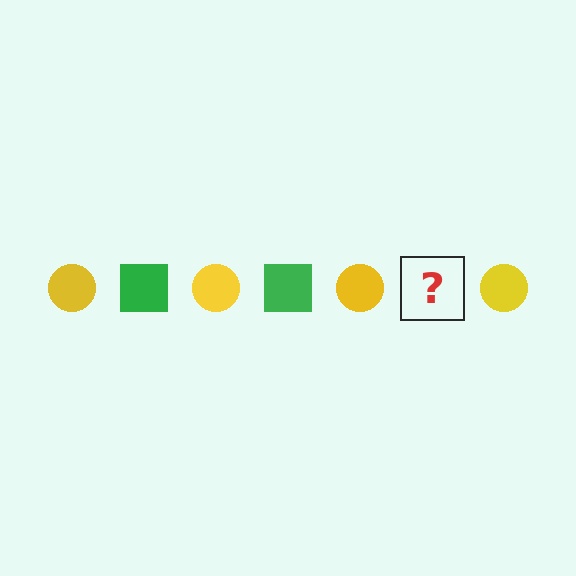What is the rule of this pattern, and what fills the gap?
The rule is that the pattern alternates between yellow circle and green square. The gap should be filled with a green square.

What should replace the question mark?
The question mark should be replaced with a green square.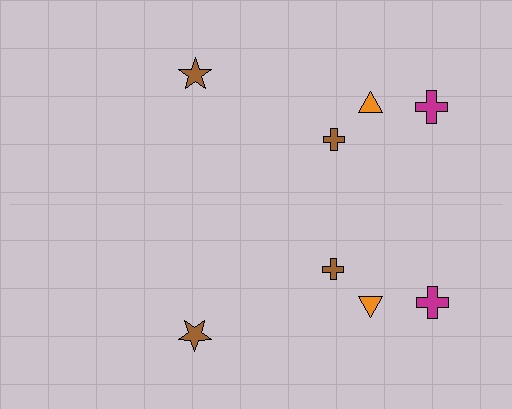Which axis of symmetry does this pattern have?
The pattern has a horizontal axis of symmetry running through the center of the image.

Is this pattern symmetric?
Yes, this pattern has bilateral (reflection) symmetry.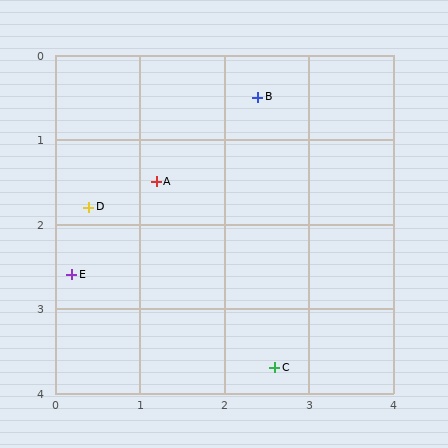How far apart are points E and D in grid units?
Points E and D are about 0.8 grid units apart.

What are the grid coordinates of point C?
Point C is at approximately (2.6, 3.7).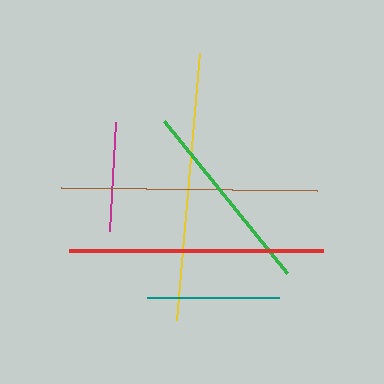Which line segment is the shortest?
The magenta line is the shortest at approximately 108 pixels.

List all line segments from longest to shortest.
From longest to shortest: yellow, brown, red, green, teal, magenta.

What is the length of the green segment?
The green segment is approximately 195 pixels long.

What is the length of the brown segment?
The brown segment is approximately 257 pixels long.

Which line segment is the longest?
The yellow line is the longest at approximately 267 pixels.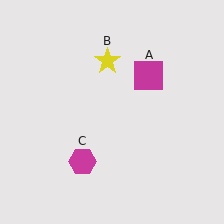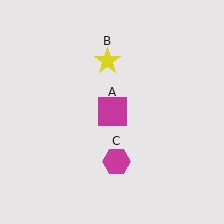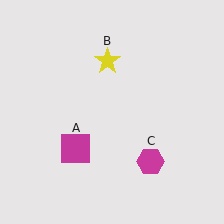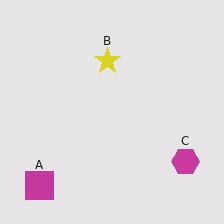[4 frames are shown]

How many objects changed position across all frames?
2 objects changed position: magenta square (object A), magenta hexagon (object C).